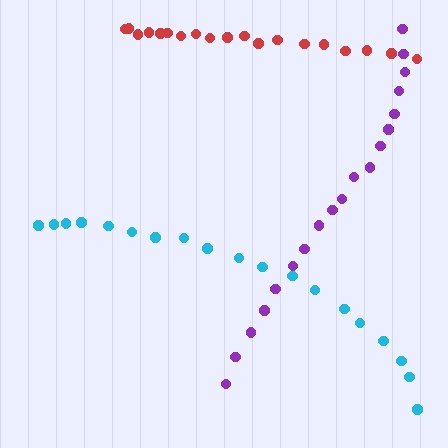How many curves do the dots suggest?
There are 3 distinct paths.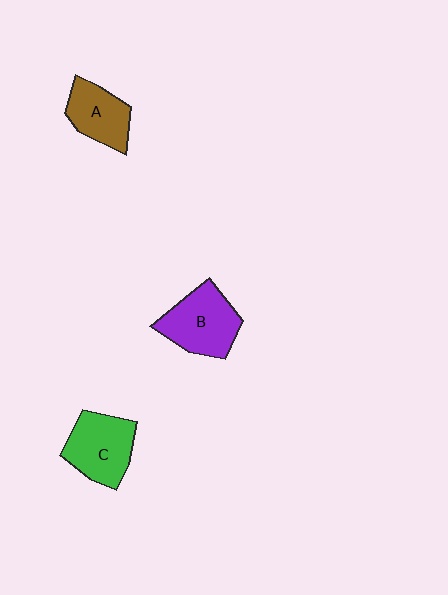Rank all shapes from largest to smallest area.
From largest to smallest: B (purple), C (green), A (brown).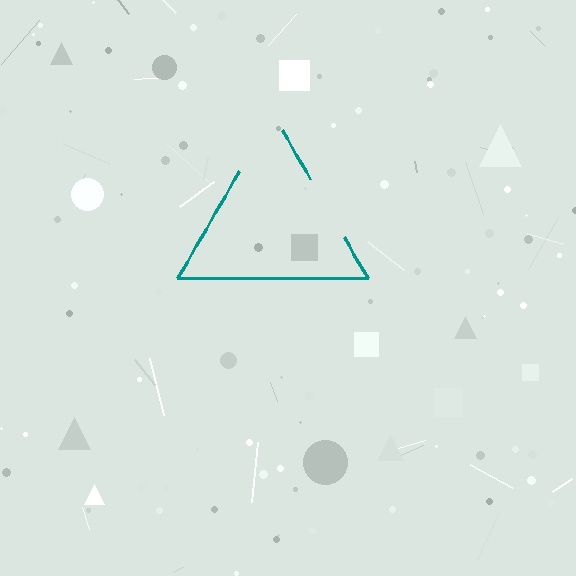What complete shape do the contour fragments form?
The contour fragments form a triangle.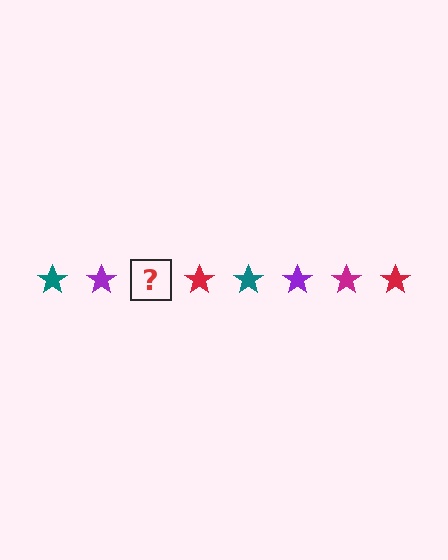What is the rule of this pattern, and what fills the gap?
The rule is that the pattern cycles through teal, purple, magenta, red stars. The gap should be filled with a magenta star.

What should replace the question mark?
The question mark should be replaced with a magenta star.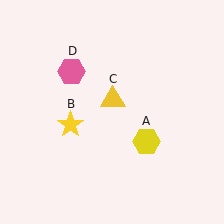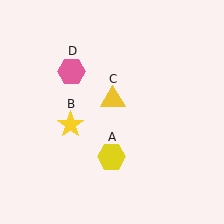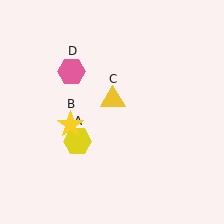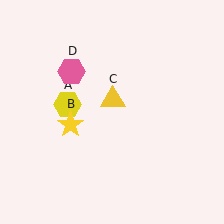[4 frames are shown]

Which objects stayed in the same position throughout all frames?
Yellow star (object B) and yellow triangle (object C) and pink hexagon (object D) remained stationary.